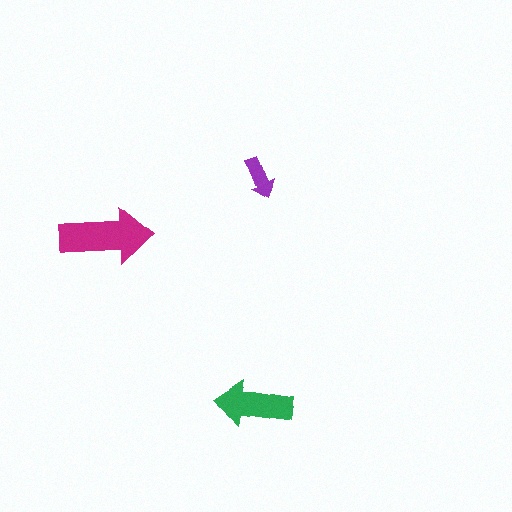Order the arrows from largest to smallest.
the magenta one, the green one, the purple one.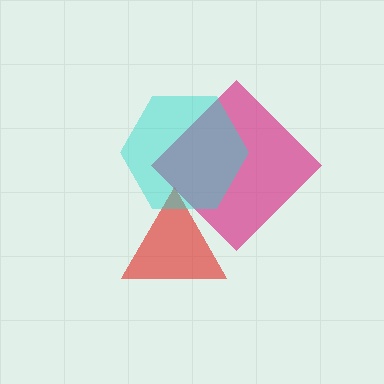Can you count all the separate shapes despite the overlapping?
Yes, there are 3 separate shapes.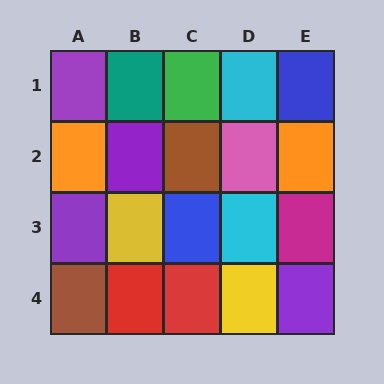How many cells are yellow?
2 cells are yellow.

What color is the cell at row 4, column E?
Purple.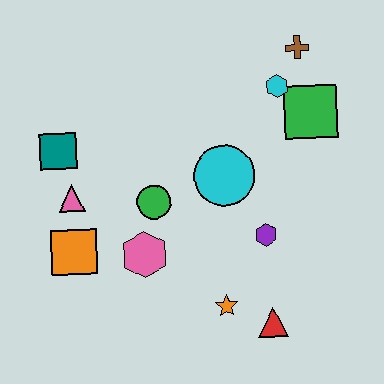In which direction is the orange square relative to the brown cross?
The orange square is to the left of the brown cross.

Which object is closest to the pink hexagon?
The green circle is closest to the pink hexagon.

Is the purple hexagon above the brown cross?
No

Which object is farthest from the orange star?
The brown cross is farthest from the orange star.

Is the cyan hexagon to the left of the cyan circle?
No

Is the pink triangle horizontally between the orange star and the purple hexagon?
No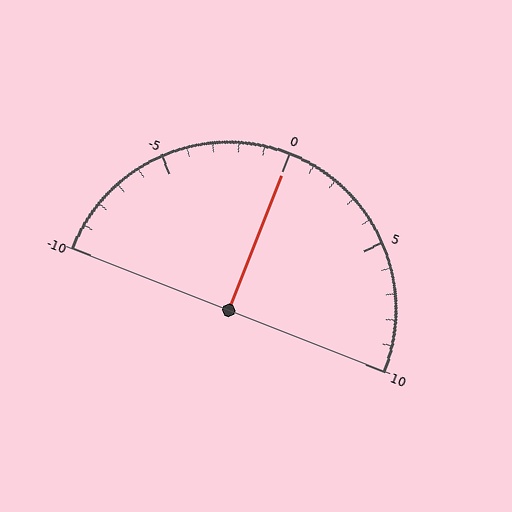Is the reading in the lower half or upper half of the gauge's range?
The reading is in the upper half of the range (-10 to 10).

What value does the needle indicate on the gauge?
The needle indicates approximately 0.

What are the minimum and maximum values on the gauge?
The gauge ranges from -10 to 10.